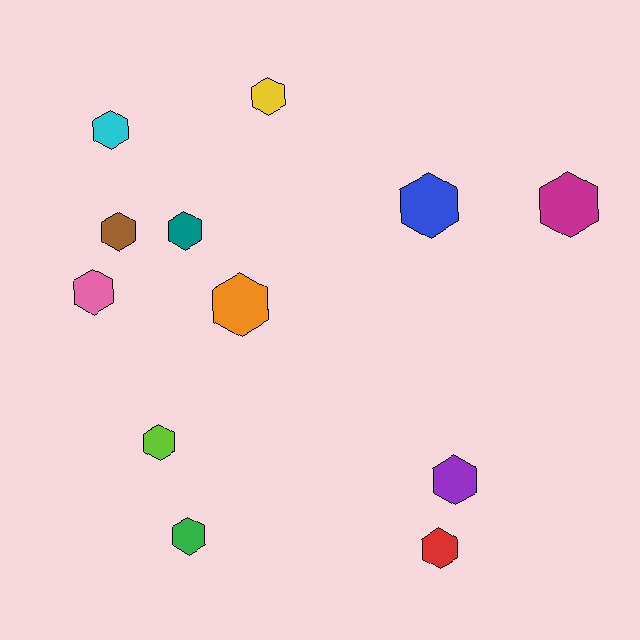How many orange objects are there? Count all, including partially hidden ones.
There is 1 orange object.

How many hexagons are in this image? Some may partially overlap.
There are 12 hexagons.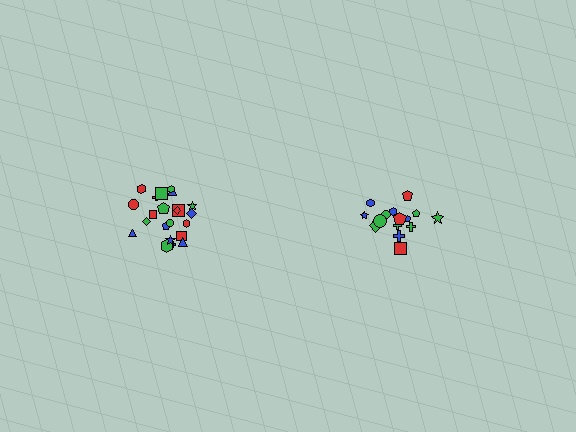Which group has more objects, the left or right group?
The left group.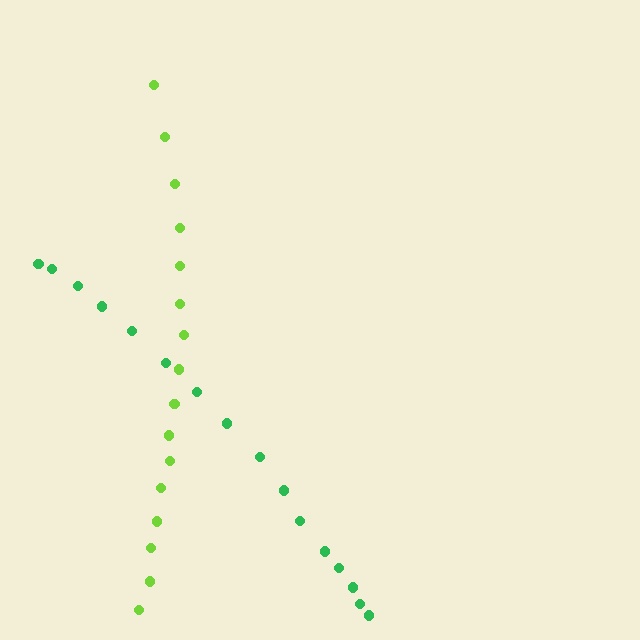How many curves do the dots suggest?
There are 2 distinct paths.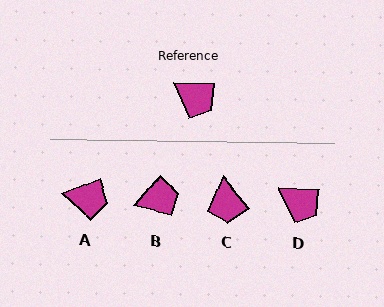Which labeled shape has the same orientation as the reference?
D.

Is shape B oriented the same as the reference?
No, it is off by about 52 degrees.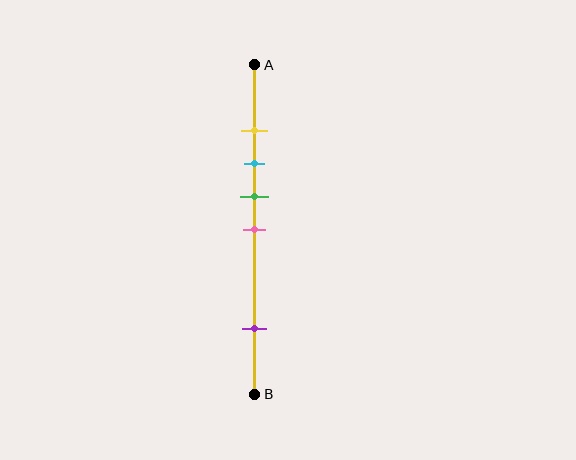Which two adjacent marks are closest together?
The yellow and cyan marks are the closest adjacent pair.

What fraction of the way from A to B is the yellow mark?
The yellow mark is approximately 20% (0.2) of the way from A to B.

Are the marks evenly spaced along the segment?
No, the marks are not evenly spaced.